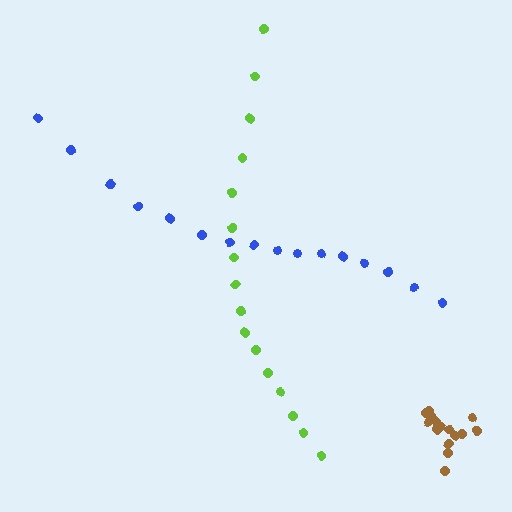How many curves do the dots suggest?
There are 3 distinct paths.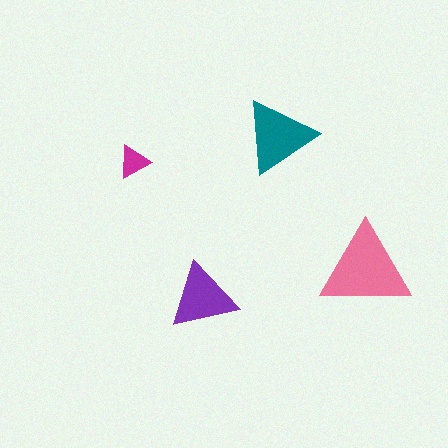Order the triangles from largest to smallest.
the pink one, the teal one, the purple one, the magenta one.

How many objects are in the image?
There are 4 objects in the image.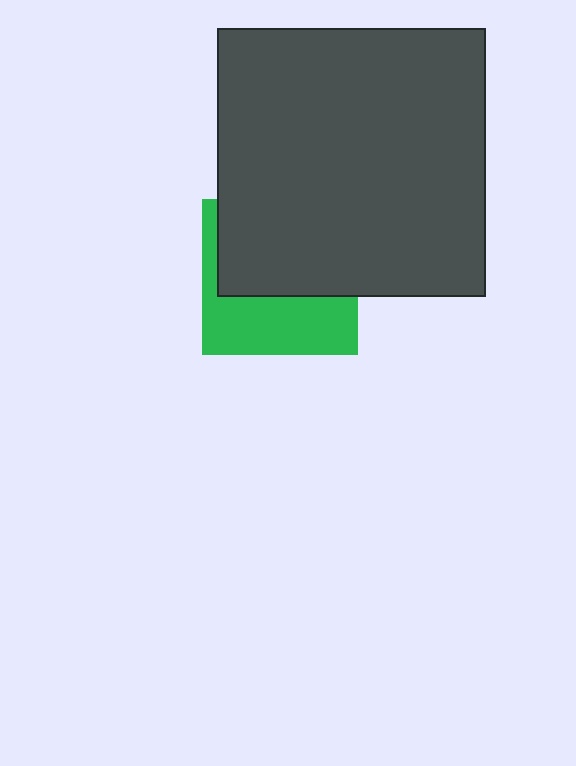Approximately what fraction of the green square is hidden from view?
Roughly 56% of the green square is hidden behind the dark gray square.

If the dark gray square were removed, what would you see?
You would see the complete green square.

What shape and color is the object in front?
The object in front is a dark gray square.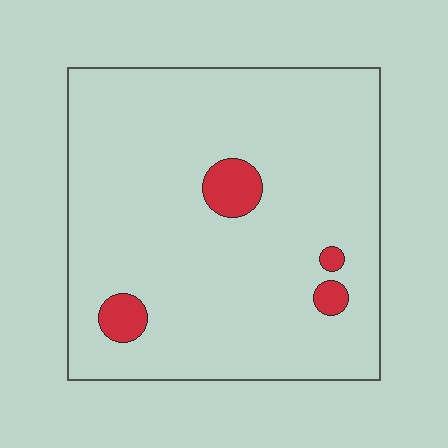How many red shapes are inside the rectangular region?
4.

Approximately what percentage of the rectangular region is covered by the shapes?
Approximately 5%.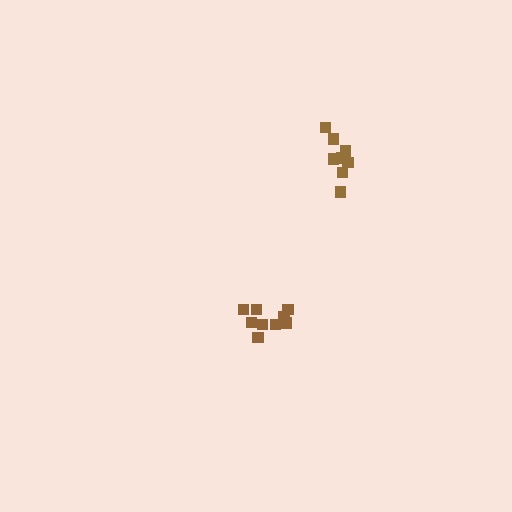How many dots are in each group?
Group 1: 9 dots, Group 2: 9 dots (18 total).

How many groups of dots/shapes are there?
There are 2 groups.